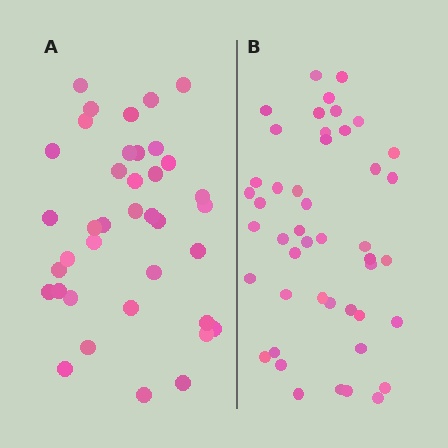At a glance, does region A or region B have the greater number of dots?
Region B (the right region) has more dots.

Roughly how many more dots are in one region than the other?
Region B has roughly 8 or so more dots than region A.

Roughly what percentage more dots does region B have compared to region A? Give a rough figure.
About 20% more.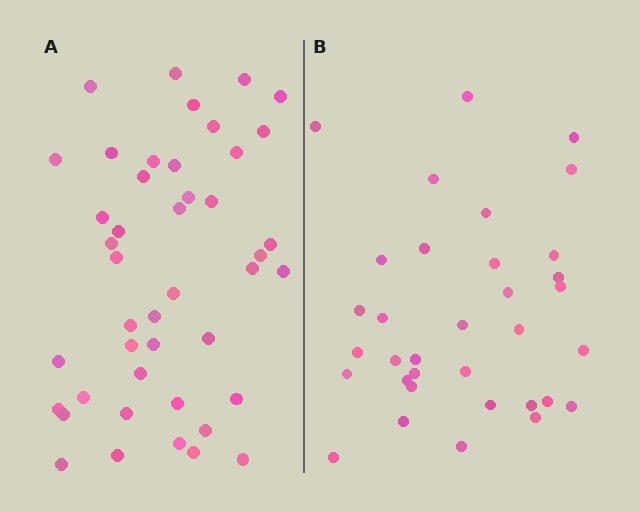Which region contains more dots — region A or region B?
Region A (the left region) has more dots.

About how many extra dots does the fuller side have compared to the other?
Region A has roughly 10 or so more dots than region B.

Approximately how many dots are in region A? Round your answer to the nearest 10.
About 40 dots. (The exact count is 44, which rounds to 40.)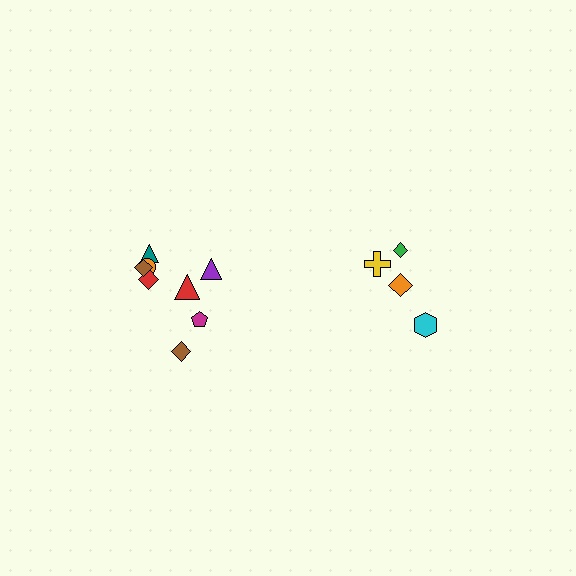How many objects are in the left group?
There are 8 objects.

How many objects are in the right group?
There are 4 objects.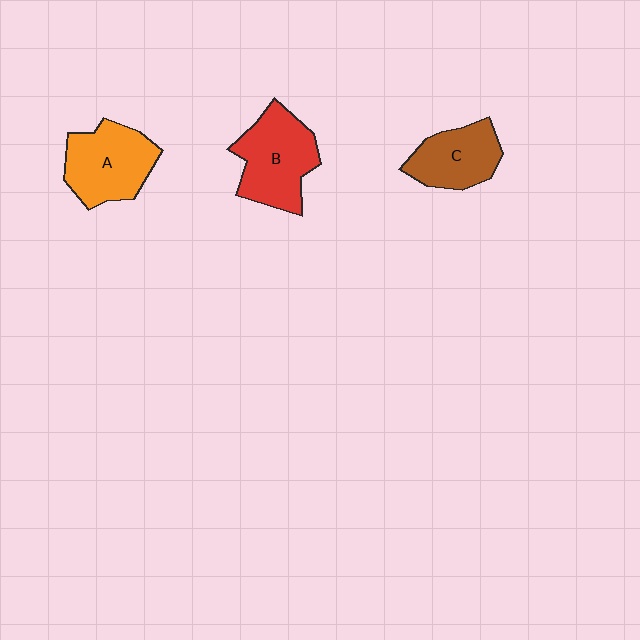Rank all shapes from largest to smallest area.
From largest to smallest: B (red), A (orange), C (brown).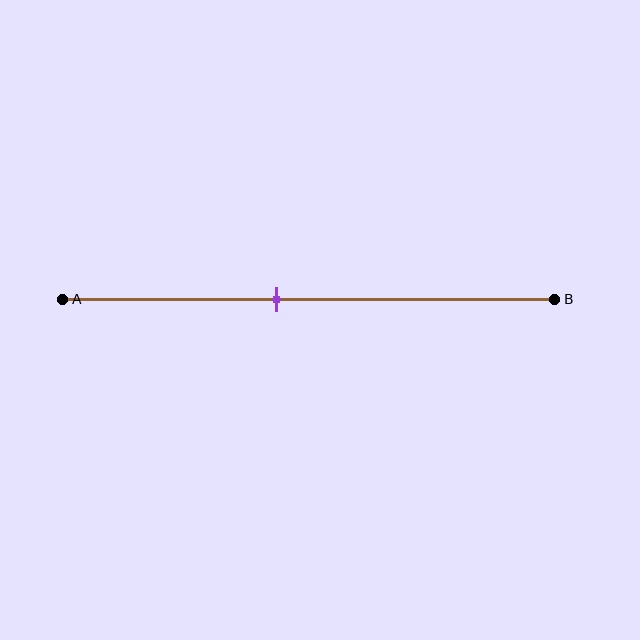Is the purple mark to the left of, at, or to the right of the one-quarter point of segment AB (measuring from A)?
The purple mark is to the right of the one-quarter point of segment AB.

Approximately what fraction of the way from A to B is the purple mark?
The purple mark is approximately 45% of the way from A to B.